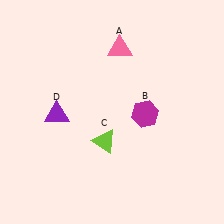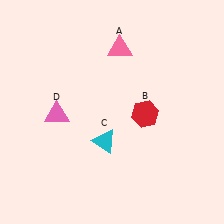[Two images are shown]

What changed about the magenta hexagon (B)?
In Image 1, B is magenta. In Image 2, it changed to red.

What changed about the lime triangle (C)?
In Image 1, C is lime. In Image 2, it changed to cyan.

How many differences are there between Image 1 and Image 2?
There are 3 differences between the two images.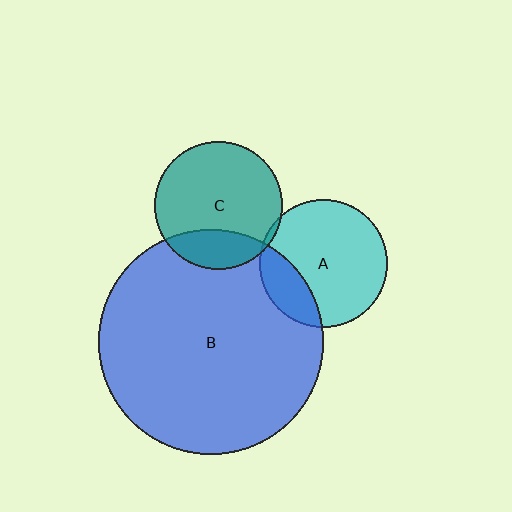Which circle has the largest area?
Circle B (blue).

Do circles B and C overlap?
Yes.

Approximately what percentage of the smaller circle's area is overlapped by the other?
Approximately 25%.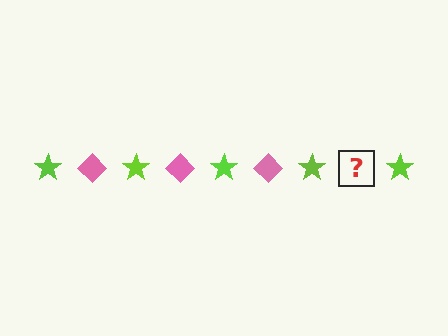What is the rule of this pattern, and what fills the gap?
The rule is that the pattern alternates between lime star and pink diamond. The gap should be filled with a pink diamond.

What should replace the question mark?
The question mark should be replaced with a pink diamond.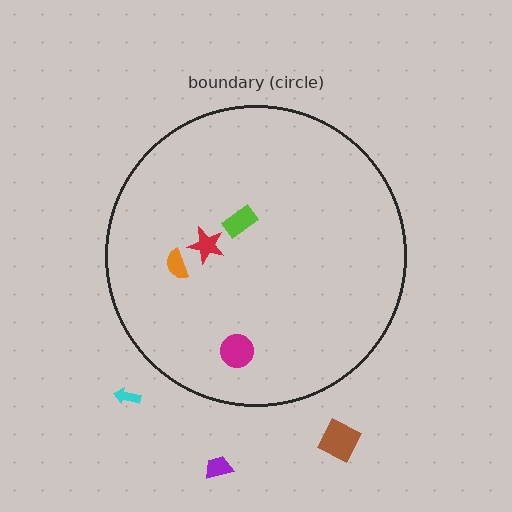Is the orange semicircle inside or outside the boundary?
Inside.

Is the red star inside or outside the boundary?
Inside.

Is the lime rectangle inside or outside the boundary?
Inside.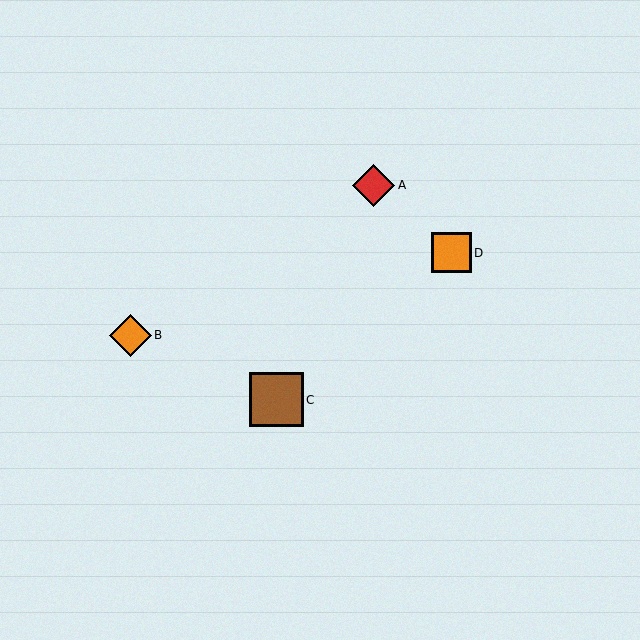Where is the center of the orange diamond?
The center of the orange diamond is at (130, 335).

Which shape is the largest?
The brown square (labeled C) is the largest.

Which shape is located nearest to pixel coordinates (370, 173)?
The red diamond (labeled A) at (374, 185) is nearest to that location.